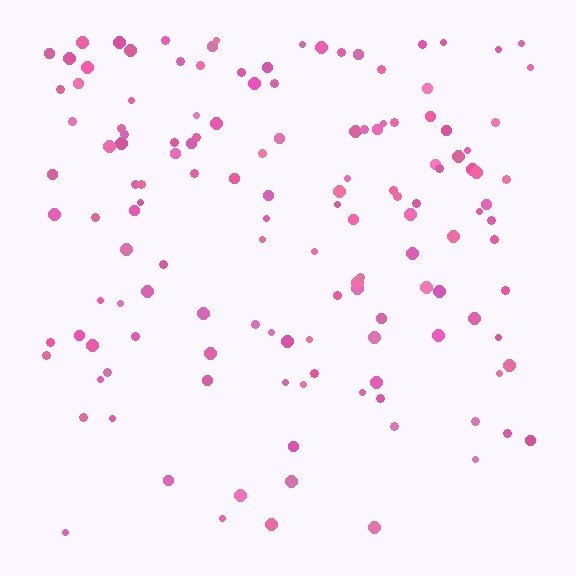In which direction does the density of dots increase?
From bottom to top, with the top side densest.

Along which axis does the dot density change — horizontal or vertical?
Vertical.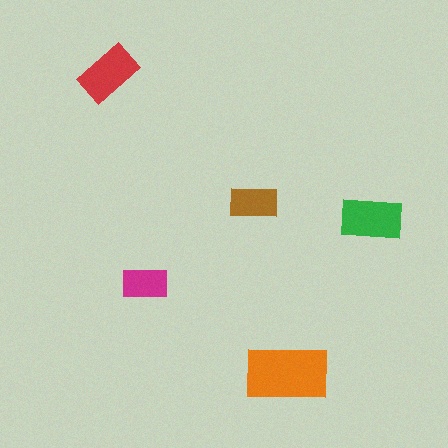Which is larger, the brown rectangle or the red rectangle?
The red one.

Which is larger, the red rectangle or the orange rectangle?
The orange one.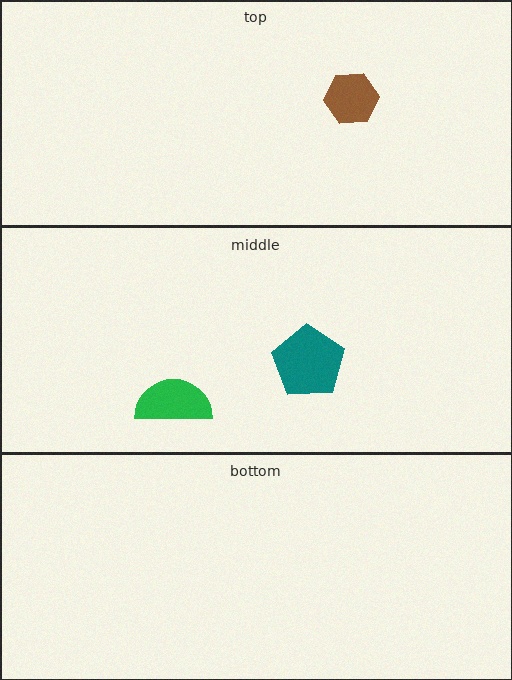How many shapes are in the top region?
1.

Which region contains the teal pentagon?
The middle region.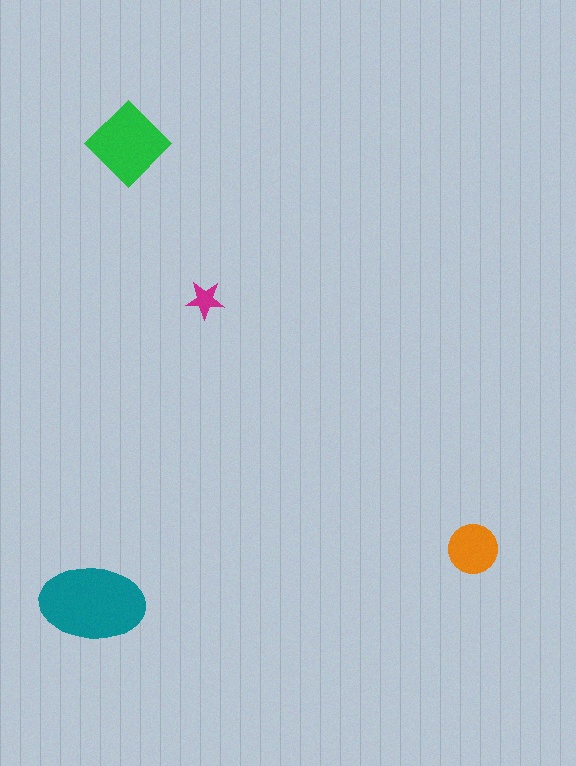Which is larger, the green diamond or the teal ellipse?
The teal ellipse.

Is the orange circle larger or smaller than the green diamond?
Smaller.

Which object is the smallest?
The magenta star.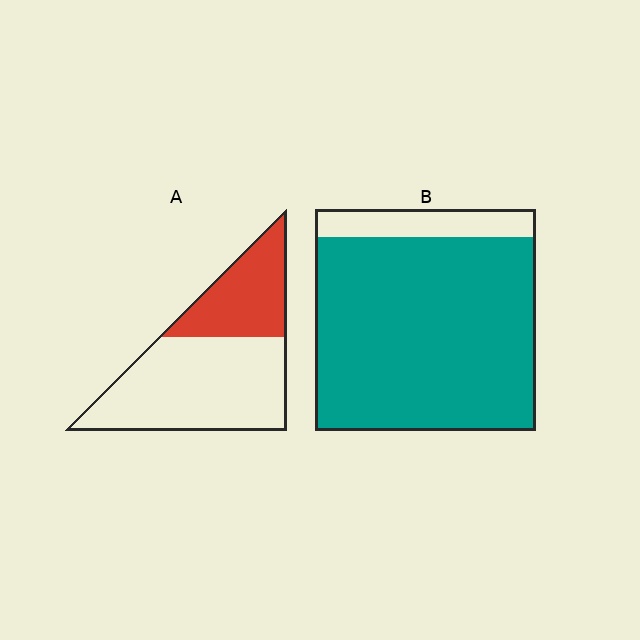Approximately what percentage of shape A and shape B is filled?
A is approximately 35% and B is approximately 85%.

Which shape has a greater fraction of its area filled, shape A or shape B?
Shape B.